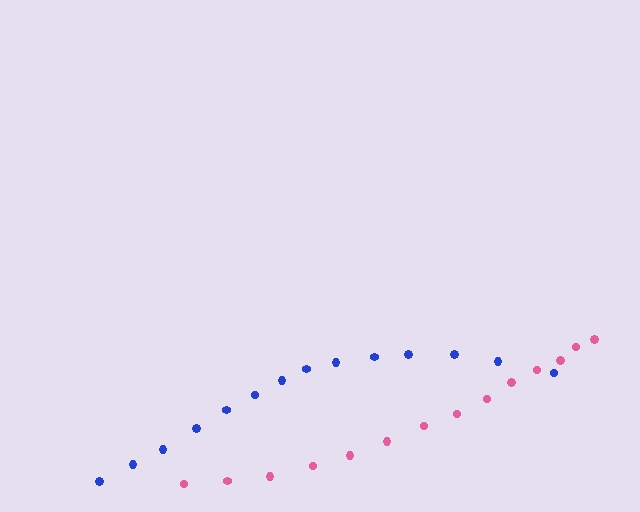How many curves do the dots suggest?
There are 2 distinct paths.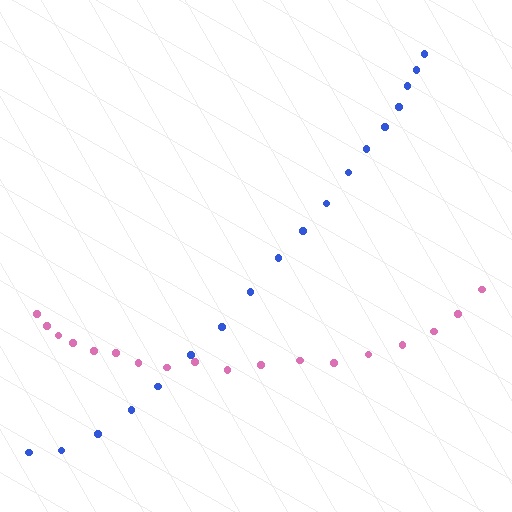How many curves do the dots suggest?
There are 2 distinct paths.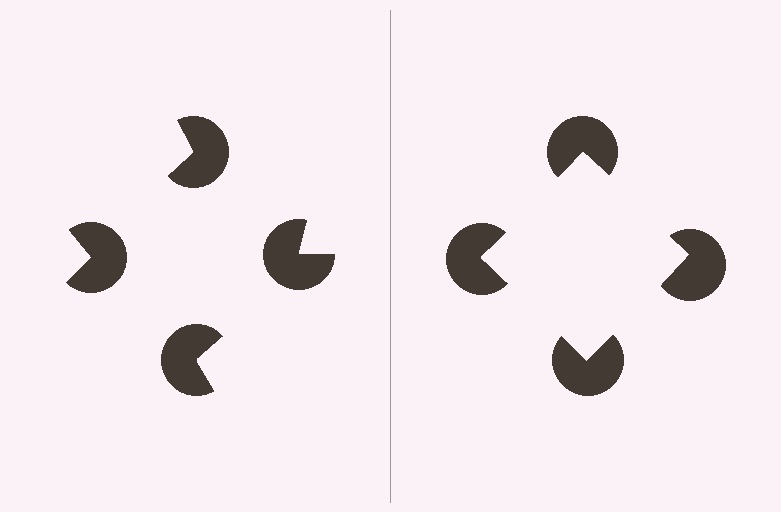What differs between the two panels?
The pac-man discs are positioned identically on both sides; only the wedge orientations differ. On the right they align to a square; on the left they are misaligned.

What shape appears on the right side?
An illusory square.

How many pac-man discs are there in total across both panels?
8 — 4 on each side.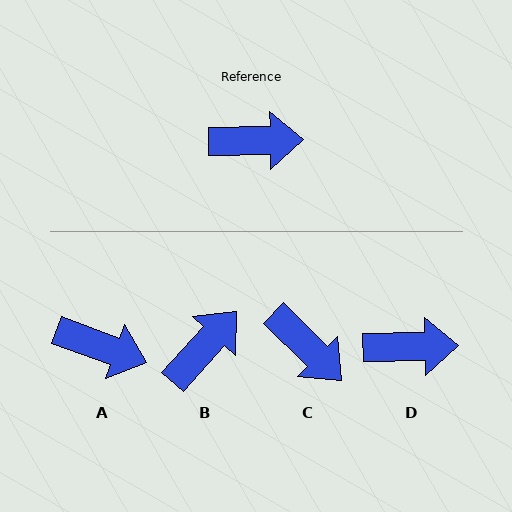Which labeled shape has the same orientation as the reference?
D.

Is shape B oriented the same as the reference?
No, it is off by about 47 degrees.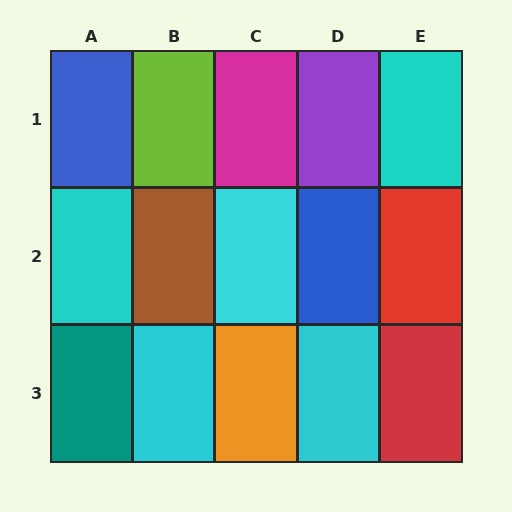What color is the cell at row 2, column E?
Red.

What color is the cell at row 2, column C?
Cyan.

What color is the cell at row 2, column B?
Brown.